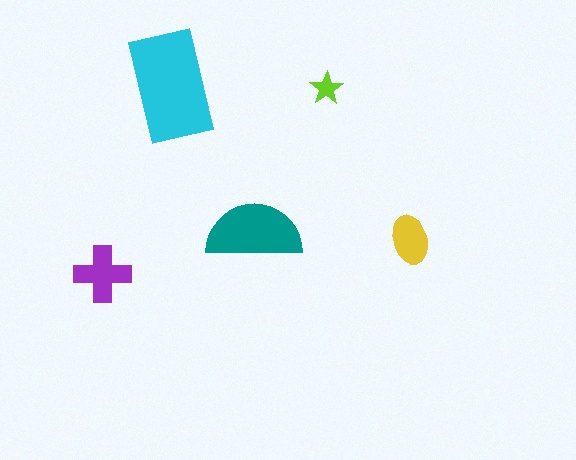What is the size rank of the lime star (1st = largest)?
5th.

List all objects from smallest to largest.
The lime star, the yellow ellipse, the purple cross, the teal semicircle, the cyan rectangle.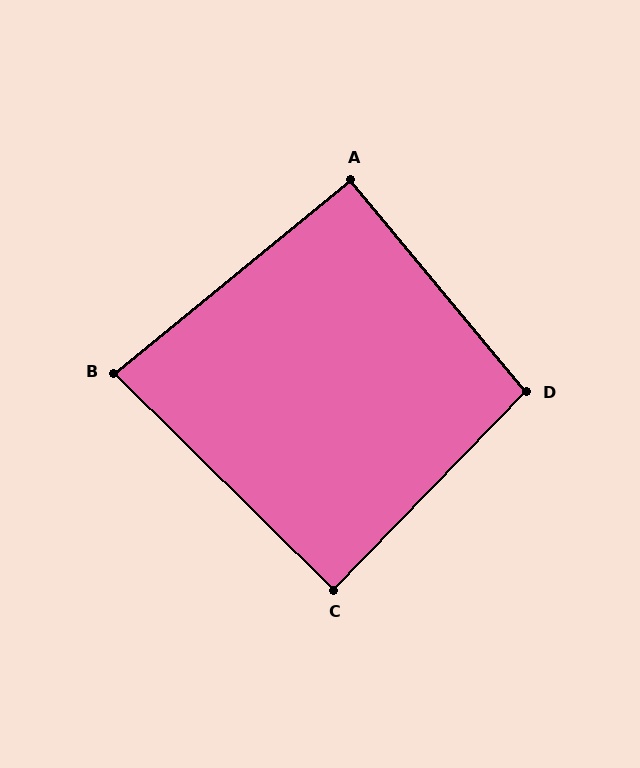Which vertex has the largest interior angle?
D, at approximately 96 degrees.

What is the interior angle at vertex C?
Approximately 90 degrees (approximately right).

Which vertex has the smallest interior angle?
B, at approximately 84 degrees.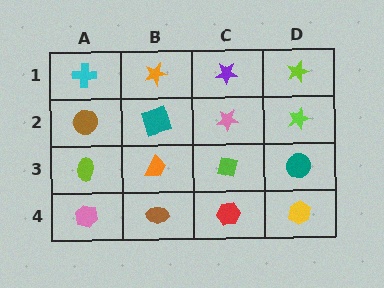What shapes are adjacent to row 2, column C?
A purple star (row 1, column C), a lime diamond (row 3, column C), a teal square (row 2, column B), a lime star (row 2, column D).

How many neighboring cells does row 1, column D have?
2.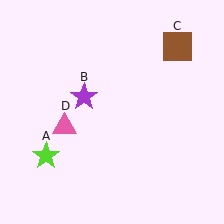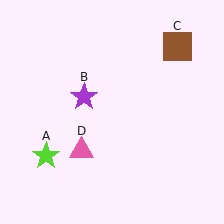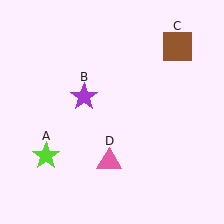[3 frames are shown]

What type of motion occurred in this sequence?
The pink triangle (object D) rotated counterclockwise around the center of the scene.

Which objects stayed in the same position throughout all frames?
Lime star (object A) and purple star (object B) and brown square (object C) remained stationary.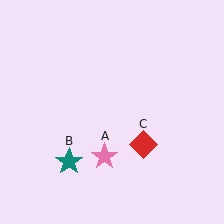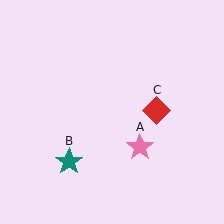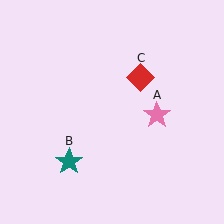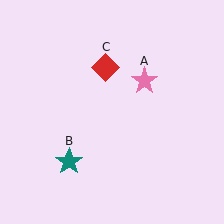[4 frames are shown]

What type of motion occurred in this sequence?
The pink star (object A), red diamond (object C) rotated counterclockwise around the center of the scene.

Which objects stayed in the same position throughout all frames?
Teal star (object B) remained stationary.